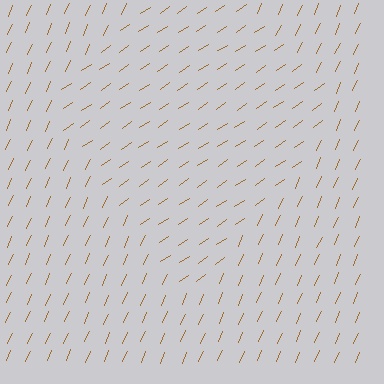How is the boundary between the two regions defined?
The boundary is defined purely by a change in line orientation (approximately 32 degrees difference). All lines are the same color and thickness.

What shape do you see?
I see a diamond.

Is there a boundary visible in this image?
Yes, there is a texture boundary formed by a change in line orientation.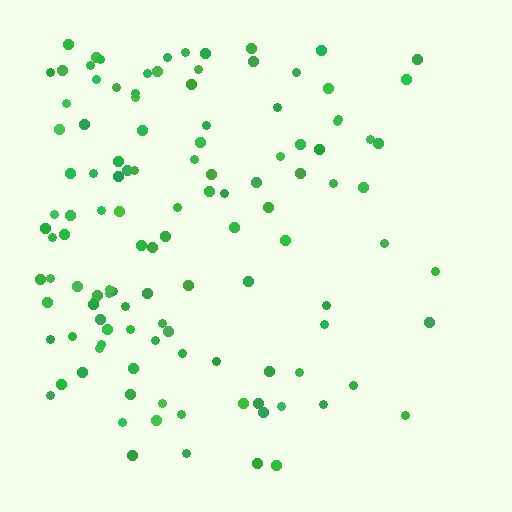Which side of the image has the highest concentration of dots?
The left.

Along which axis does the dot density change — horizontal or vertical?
Horizontal.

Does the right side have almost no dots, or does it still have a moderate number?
Still a moderate number, just noticeably fewer than the left.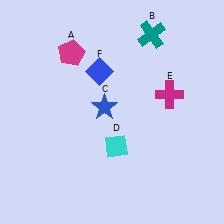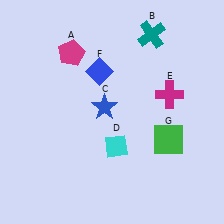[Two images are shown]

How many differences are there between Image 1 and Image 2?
There is 1 difference between the two images.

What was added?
A green square (G) was added in Image 2.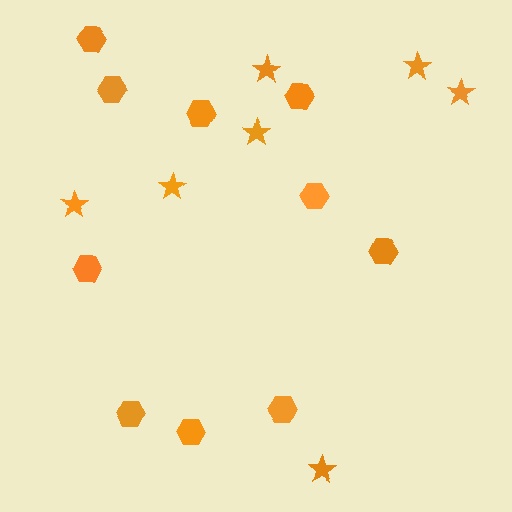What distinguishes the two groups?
There are 2 groups: one group of hexagons (10) and one group of stars (7).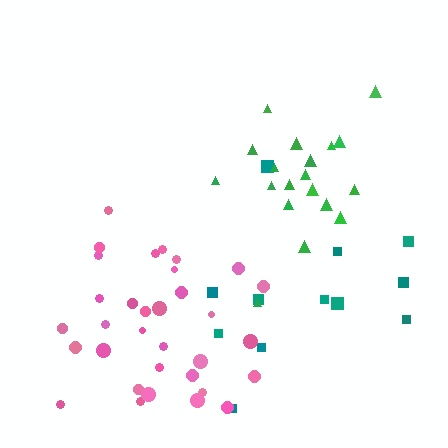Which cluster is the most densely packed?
Pink.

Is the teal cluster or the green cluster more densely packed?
Green.